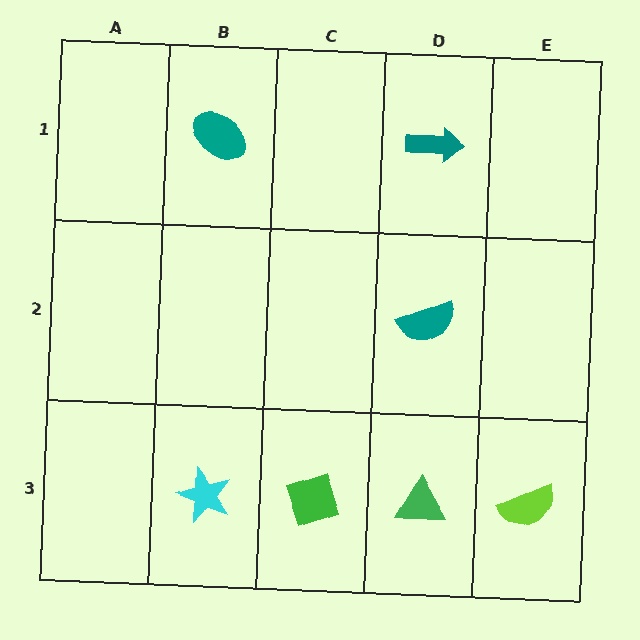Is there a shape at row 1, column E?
No, that cell is empty.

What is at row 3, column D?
A green triangle.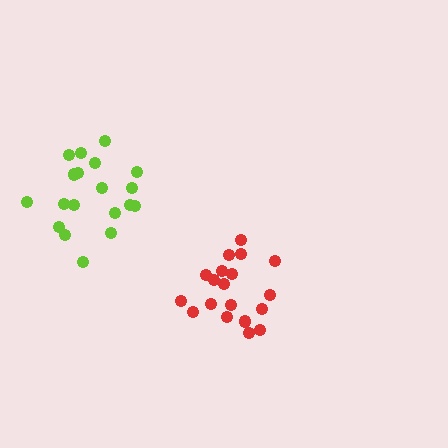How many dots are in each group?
Group 1: 19 dots, Group 2: 19 dots (38 total).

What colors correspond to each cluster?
The clusters are colored: lime, red.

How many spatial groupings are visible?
There are 2 spatial groupings.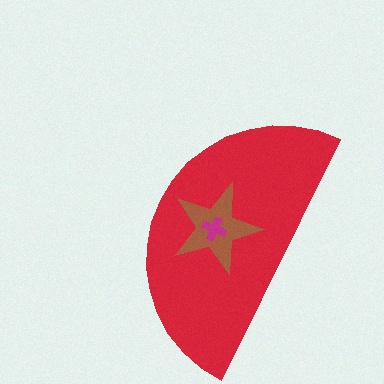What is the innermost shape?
The magenta cross.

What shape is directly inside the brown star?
The magenta cross.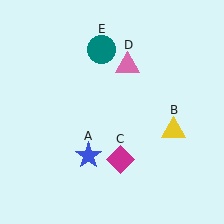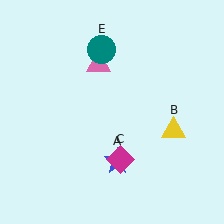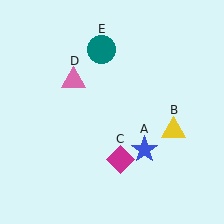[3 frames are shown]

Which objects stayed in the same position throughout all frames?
Yellow triangle (object B) and magenta diamond (object C) and teal circle (object E) remained stationary.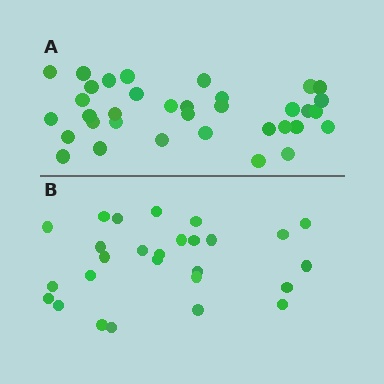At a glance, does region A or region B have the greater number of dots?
Region A (the top region) has more dots.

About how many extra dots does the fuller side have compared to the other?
Region A has roughly 8 or so more dots than region B.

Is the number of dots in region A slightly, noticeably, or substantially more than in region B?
Region A has noticeably more, but not dramatically so. The ratio is roughly 1.3 to 1.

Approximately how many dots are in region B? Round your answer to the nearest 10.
About 30 dots. (The exact count is 27, which rounds to 30.)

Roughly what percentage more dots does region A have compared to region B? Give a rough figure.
About 30% more.